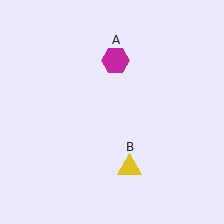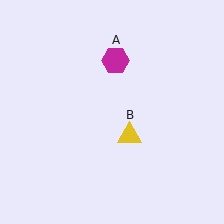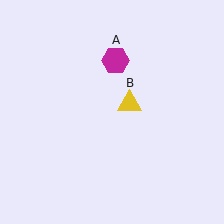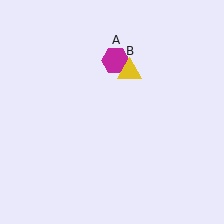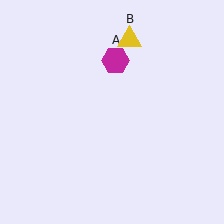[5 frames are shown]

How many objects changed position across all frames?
1 object changed position: yellow triangle (object B).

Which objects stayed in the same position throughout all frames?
Magenta hexagon (object A) remained stationary.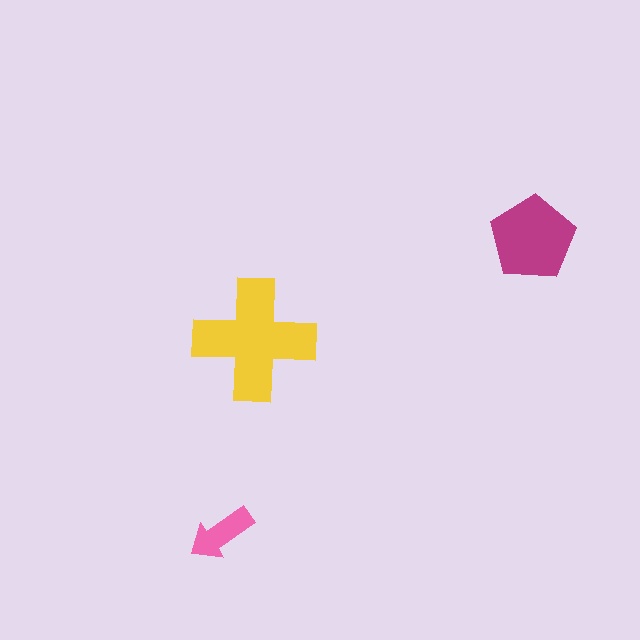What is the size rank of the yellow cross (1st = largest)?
1st.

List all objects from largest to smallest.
The yellow cross, the magenta pentagon, the pink arrow.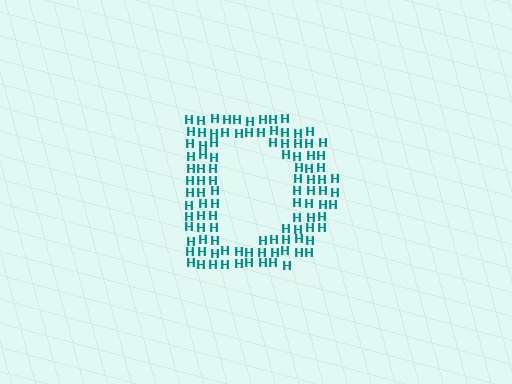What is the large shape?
The large shape is the letter D.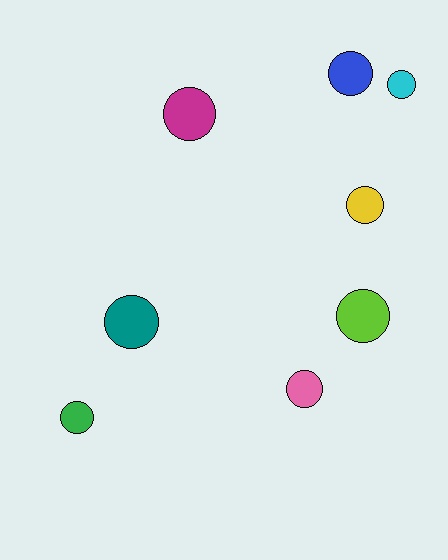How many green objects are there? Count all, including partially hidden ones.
There is 1 green object.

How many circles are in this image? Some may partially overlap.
There are 8 circles.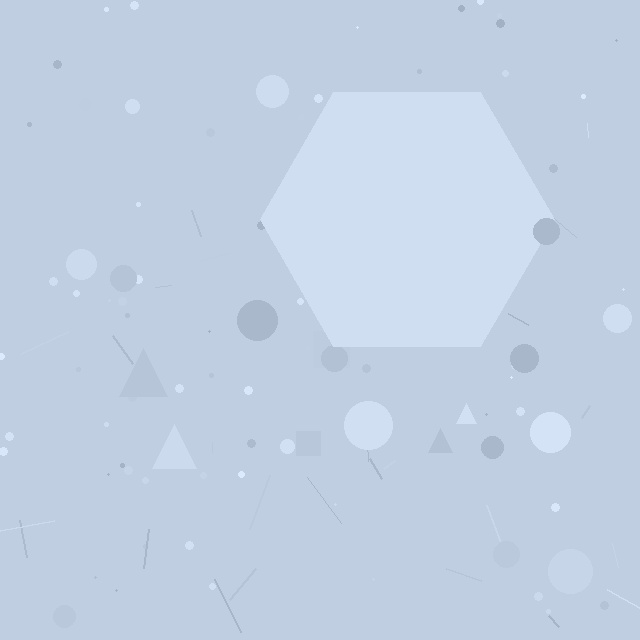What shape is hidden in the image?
A hexagon is hidden in the image.